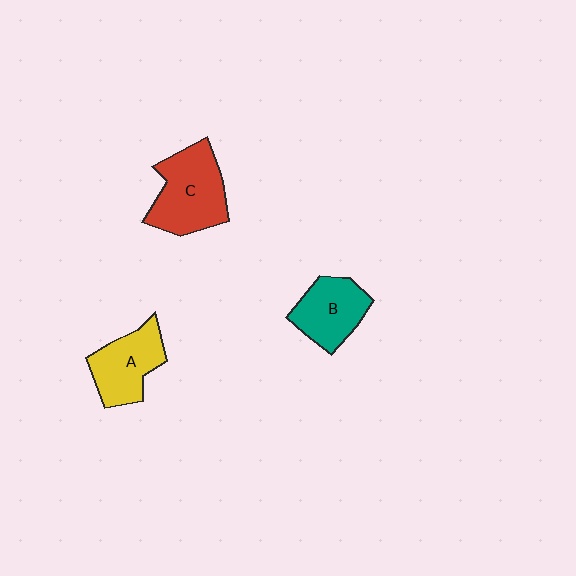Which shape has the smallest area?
Shape B (teal).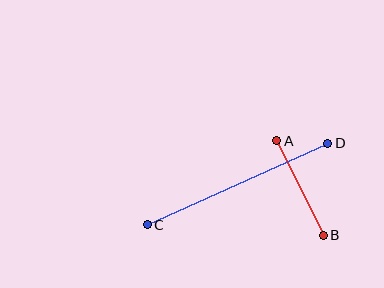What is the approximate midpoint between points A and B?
The midpoint is at approximately (300, 188) pixels.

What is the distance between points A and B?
The distance is approximately 105 pixels.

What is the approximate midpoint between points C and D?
The midpoint is at approximately (237, 184) pixels.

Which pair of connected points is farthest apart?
Points C and D are farthest apart.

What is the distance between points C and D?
The distance is approximately 198 pixels.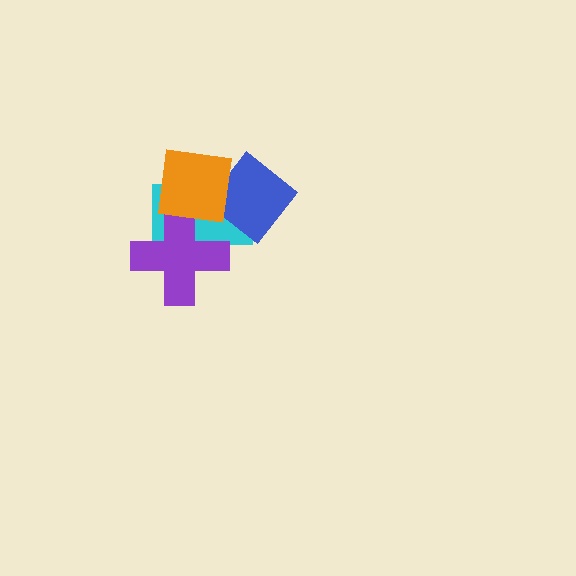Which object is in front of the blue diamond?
The orange square is in front of the blue diamond.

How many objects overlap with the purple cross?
2 objects overlap with the purple cross.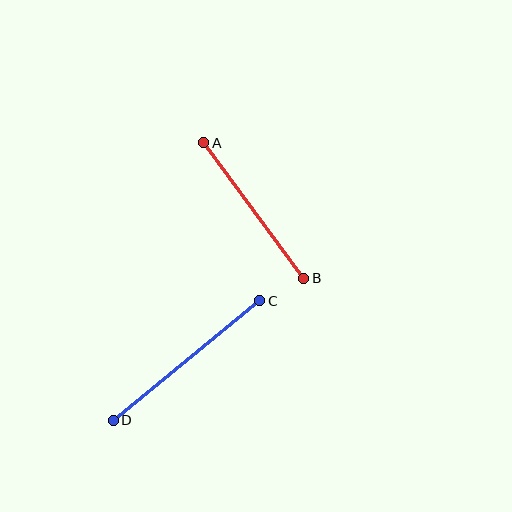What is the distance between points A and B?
The distance is approximately 169 pixels.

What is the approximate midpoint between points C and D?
The midpoint is at approximately (186, 361) pixels.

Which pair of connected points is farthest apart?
Points C and D are farthest apart.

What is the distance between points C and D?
The distance is approximately 189 pixels.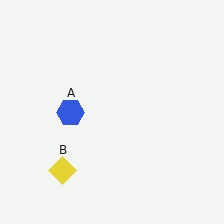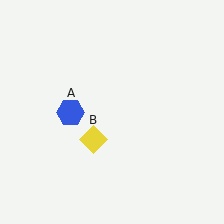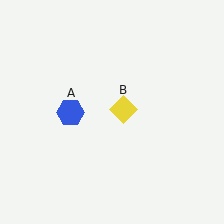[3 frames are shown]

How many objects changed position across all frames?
1 object changed position: yellow diamond (object B).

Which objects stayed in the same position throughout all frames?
Blue hexagon (object A) remained stationary.